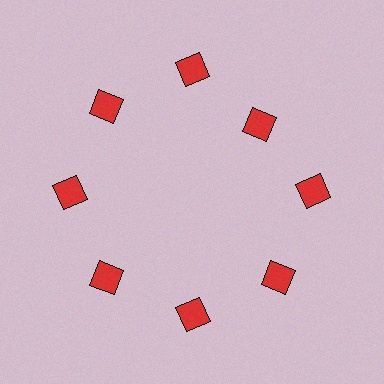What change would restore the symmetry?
The symmetry would be restored by moving it outward, back onto the ring so that all 8 squares sit at equal angles and equal distance from the center.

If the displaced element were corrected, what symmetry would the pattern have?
It would have 8-fold rotational symmetry — the pattern would map onto itself every 45 degrees.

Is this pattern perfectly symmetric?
No. The 8 red squares are arranged in a ring, but one element near the 2 o'clock position is pulled inward toward the center, breaking the 8-fold rotational symmetry.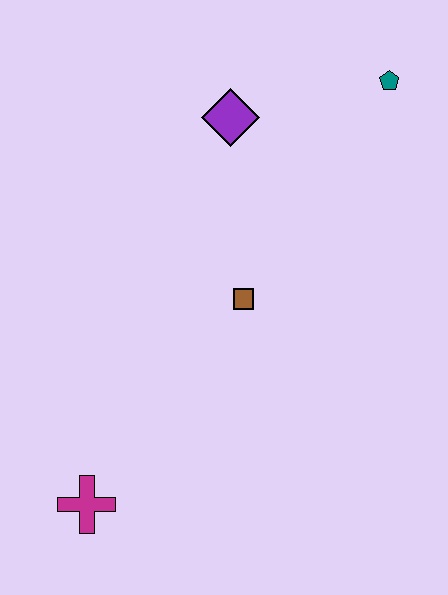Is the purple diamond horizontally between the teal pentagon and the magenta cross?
Yes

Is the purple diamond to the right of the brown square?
No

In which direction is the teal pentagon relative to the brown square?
The teal pentagon is above the brown square.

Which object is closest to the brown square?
The purple diamond is closest to the brown square.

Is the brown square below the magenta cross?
No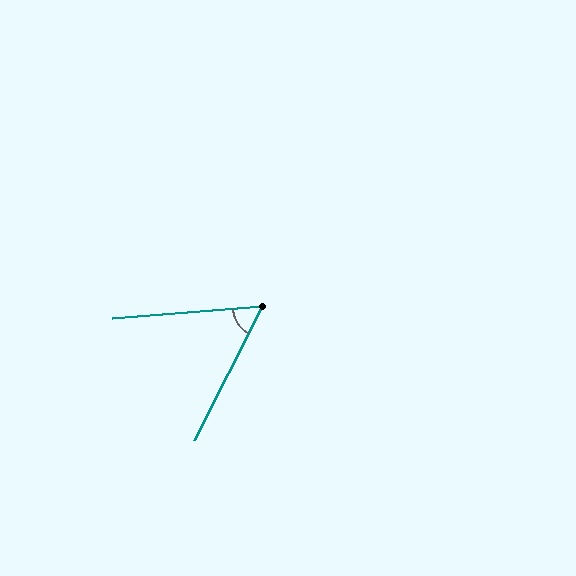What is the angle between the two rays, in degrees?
Approximately 58 degrees.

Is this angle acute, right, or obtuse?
It is acute.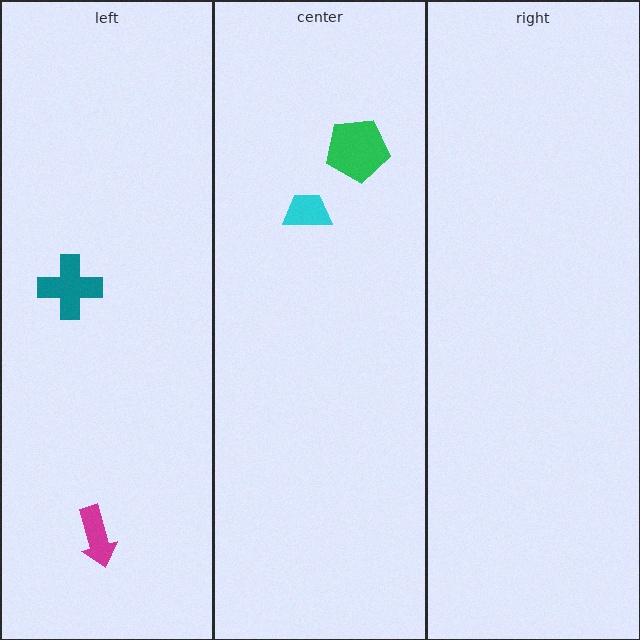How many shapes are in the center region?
2.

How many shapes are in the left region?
2.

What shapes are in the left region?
The magenta arrow, the teal cross.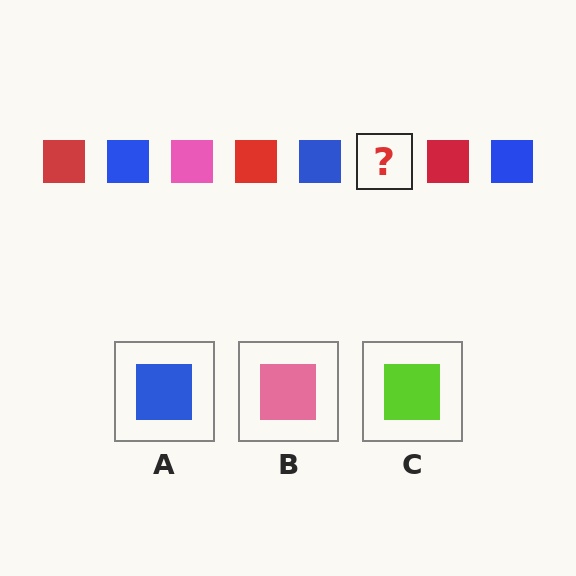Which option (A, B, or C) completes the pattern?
B.